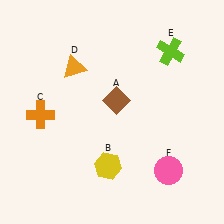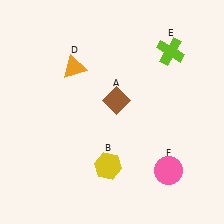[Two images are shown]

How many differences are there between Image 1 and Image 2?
There is 1 difference between the two images.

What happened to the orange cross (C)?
The orange cross (C) was removed in Image 2. It was in the bottom-left area of Image 1.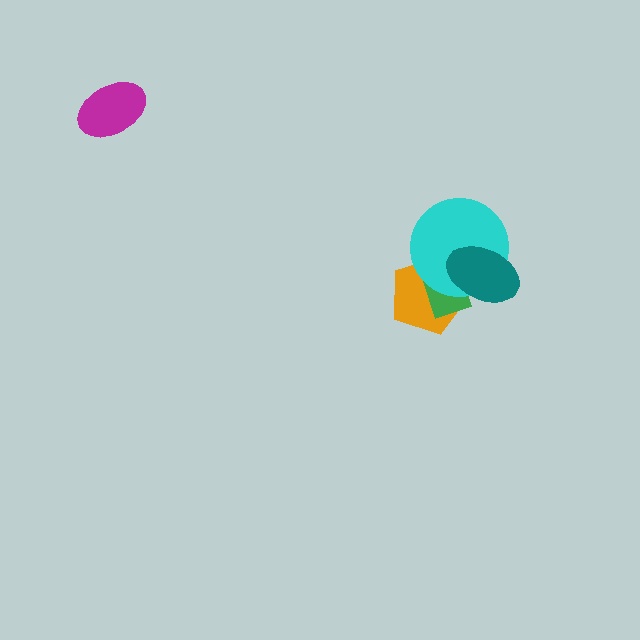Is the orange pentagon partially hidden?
Yes, it is partially covered by another shape.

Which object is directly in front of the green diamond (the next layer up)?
The cyan circle is directly in front of the green diamond.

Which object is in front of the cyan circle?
The teal ellipse is in front of the cyan circle.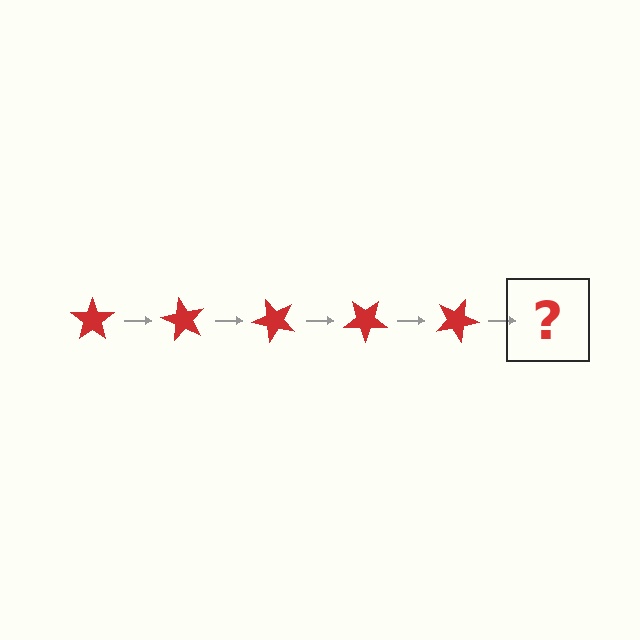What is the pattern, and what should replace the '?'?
The pattern is that the star rotates 60 degrees each step. The '?' should be a red star rotated 300 degrees.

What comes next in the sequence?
The next element should be a red star rotated 300 degrees.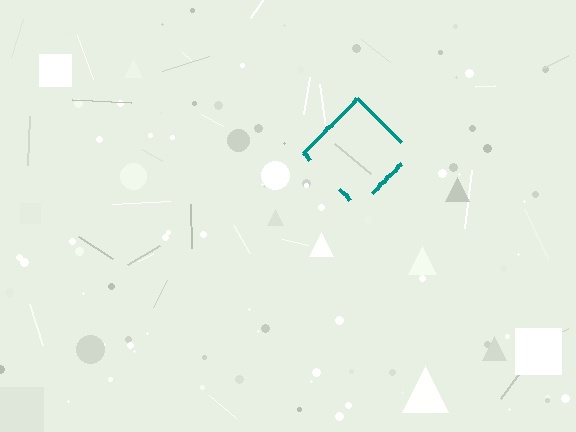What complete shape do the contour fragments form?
The contour fragments form a diamond.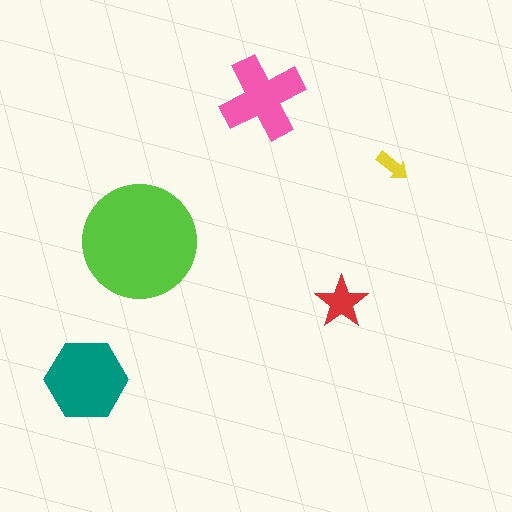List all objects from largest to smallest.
The lime circle, the teal hexagon, the pink cross, the red star, the yellow arrow.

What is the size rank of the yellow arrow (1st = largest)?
5th.